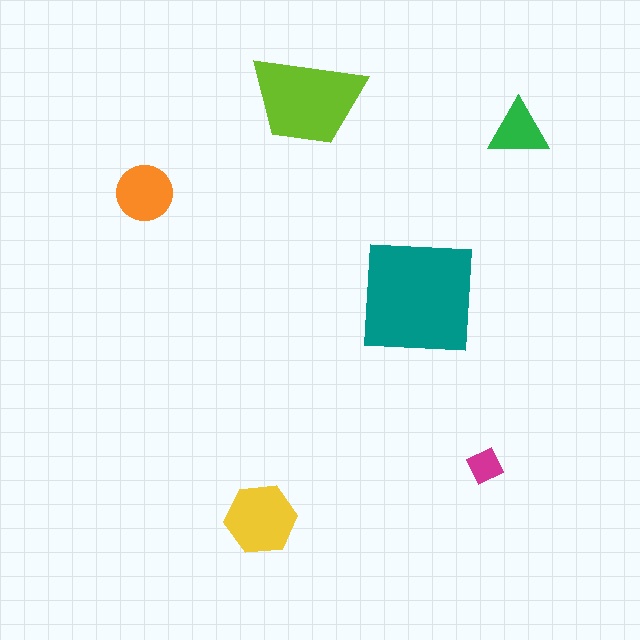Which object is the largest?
The teal square.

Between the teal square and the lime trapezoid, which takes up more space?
The teal square.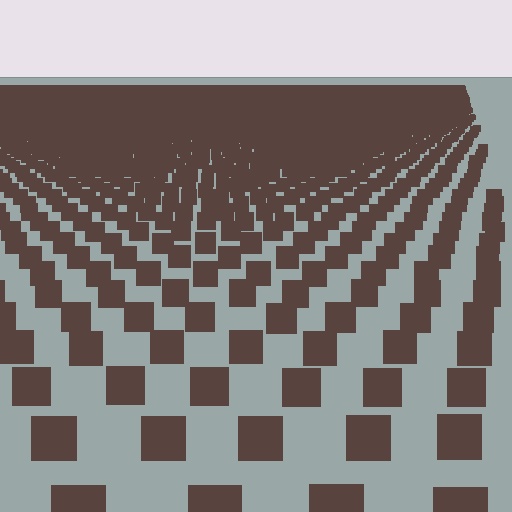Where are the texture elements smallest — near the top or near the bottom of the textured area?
Near the top.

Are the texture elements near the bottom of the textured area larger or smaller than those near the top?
Larger. Near the bottom, elements are closer to the viewer and appear at a bigger on-screen size.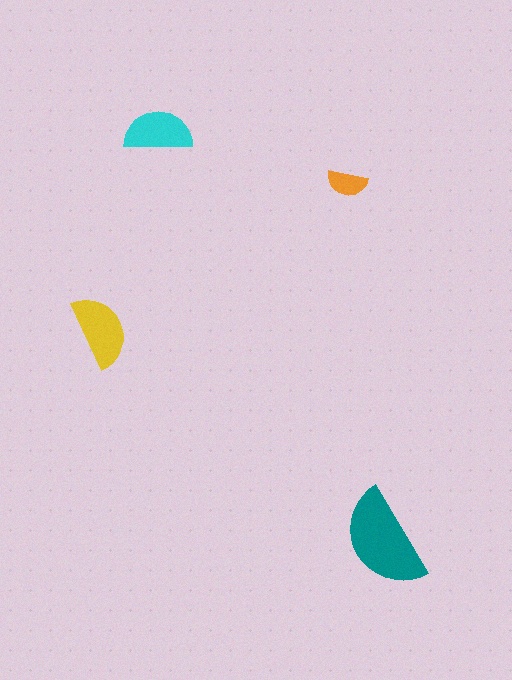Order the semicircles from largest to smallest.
the teal one, the yellow one, the cyan one, the orange one.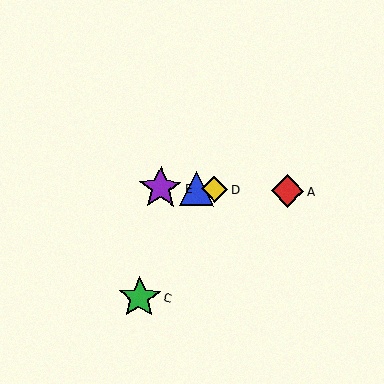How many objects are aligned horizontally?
4 objects (A, B, D, E) are aligned horizontally.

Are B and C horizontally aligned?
No, B is at y≈189 and C is at y≈298.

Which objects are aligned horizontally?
Objects A, B, D, E are aligned horizontally.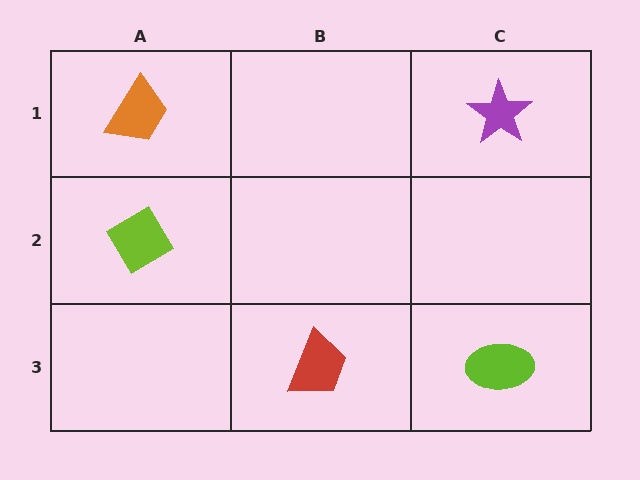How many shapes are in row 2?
1 shape.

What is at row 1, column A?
An orange trapezoid.